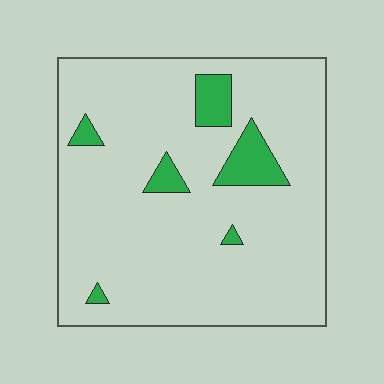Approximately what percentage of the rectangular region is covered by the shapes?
Approximately 10%.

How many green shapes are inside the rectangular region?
6.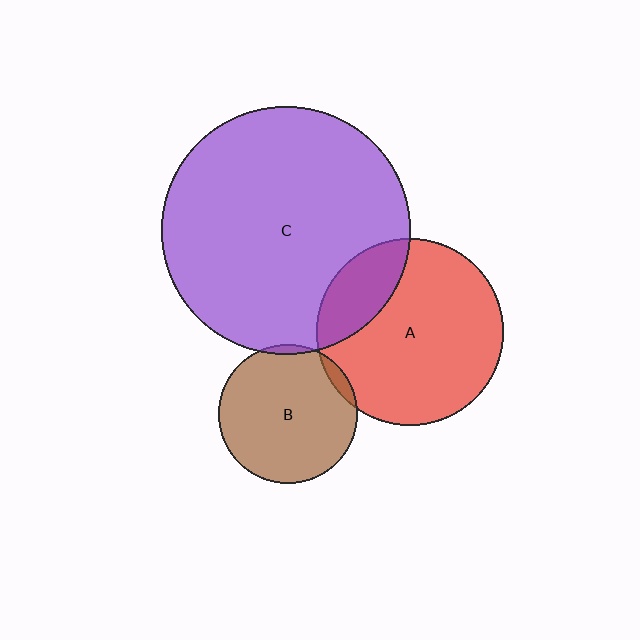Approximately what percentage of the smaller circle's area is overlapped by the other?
Approximately 5%.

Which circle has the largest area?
Circle C (purple).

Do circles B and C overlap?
Yes.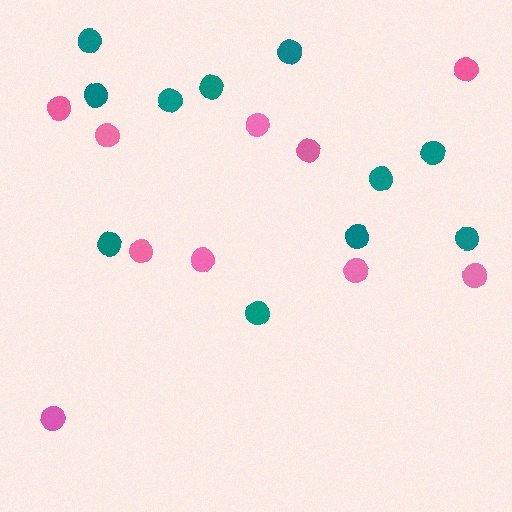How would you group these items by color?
There are 2 groups: one group of pink circles (10) and one group of teal circles (11).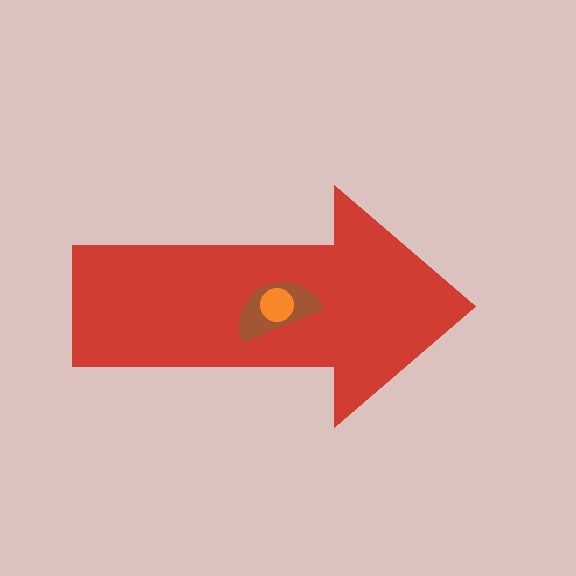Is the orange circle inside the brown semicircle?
Yes.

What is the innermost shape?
The orange circle.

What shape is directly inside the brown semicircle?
The orange circle.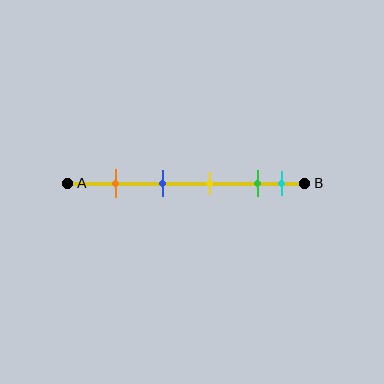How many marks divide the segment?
There are 5 marks dividing the segment.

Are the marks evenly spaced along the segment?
No, the marks are not evenly spaced.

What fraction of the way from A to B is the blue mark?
The blue mark is approximately 40% (0.4) of the way from A to B.